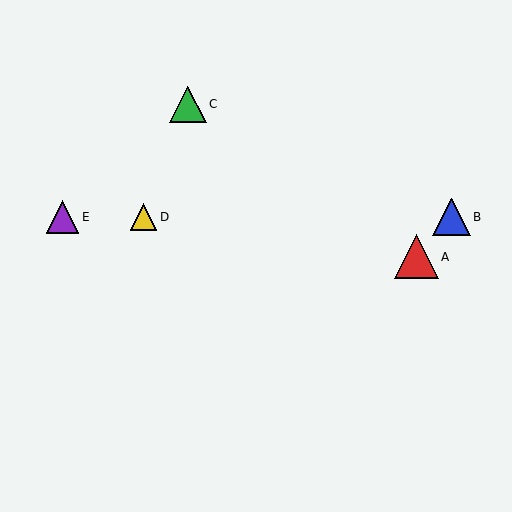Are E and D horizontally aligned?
Yes, both are at y≈217.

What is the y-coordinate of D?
Object D is at y≈217.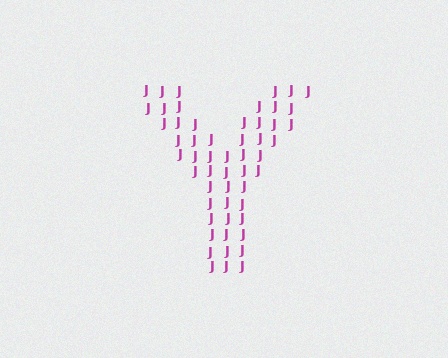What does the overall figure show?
The overall figure shows the letter Y.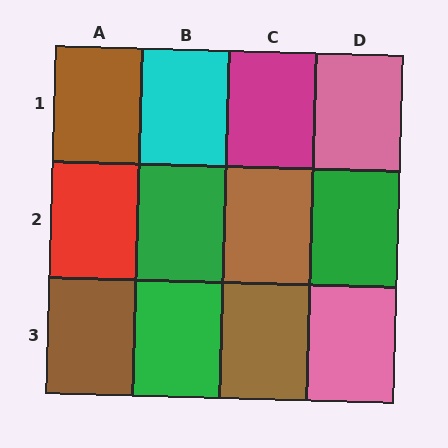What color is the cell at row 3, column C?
Brown.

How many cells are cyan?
1 cell is cyan.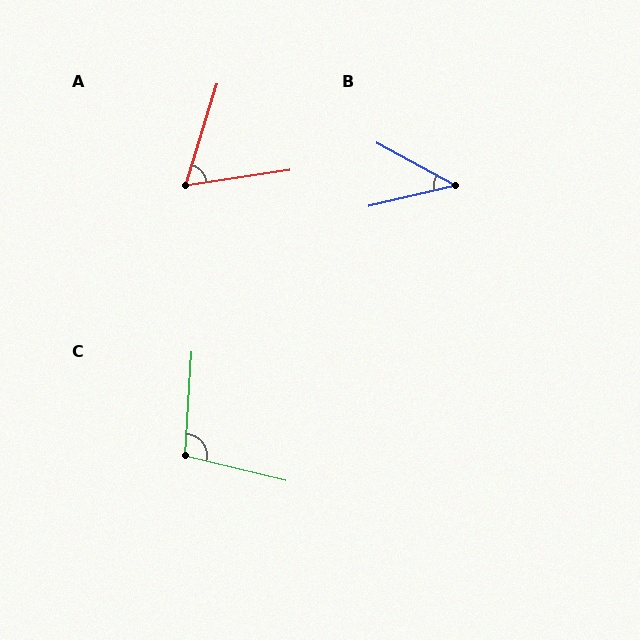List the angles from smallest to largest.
B (42°), A (64°), C (100°).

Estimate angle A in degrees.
Approximately 64 degrees.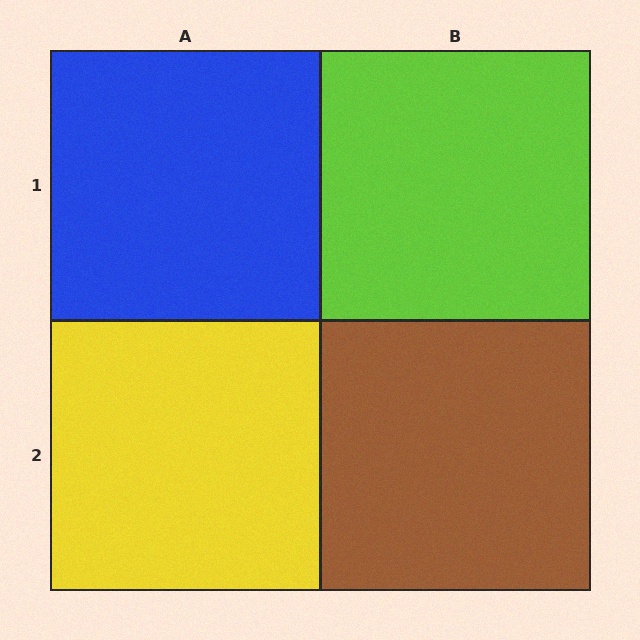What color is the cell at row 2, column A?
Yellow.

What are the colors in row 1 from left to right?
Blue, lime.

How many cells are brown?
1 cell is brown.